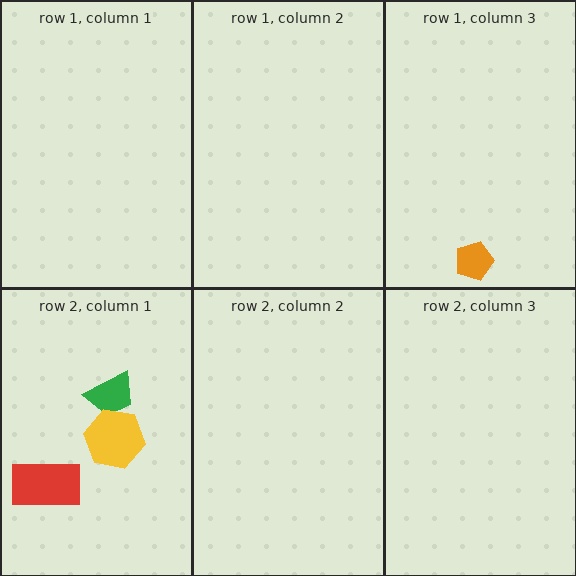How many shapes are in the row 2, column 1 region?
3.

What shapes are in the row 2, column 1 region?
The green trapezoid, the yellow hexagon, the red rectangle.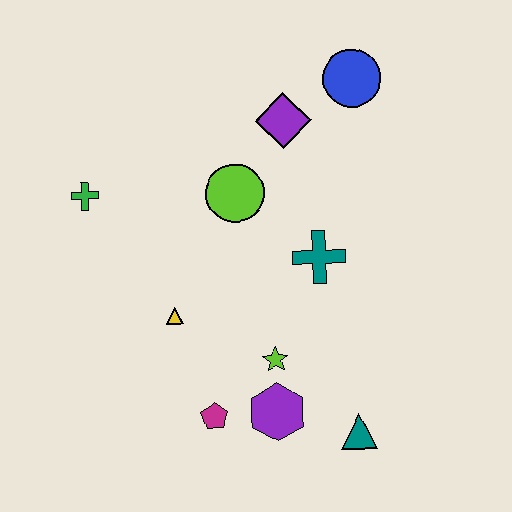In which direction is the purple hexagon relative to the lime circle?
The purple hexagon is below the lime circle.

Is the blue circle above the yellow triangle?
Yes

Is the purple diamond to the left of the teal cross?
Yes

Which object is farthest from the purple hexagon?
The blue circle is farthest from the purple hexagon.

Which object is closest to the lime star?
The purple hexagon is closest to the lime star.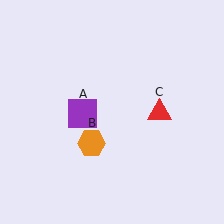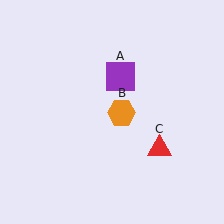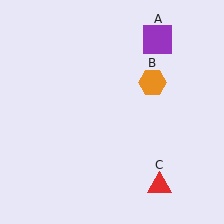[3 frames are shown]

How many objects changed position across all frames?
3 objects changed position: purple square (object A), orange hexagon (object B), red triangle (object C).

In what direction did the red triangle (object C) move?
The red triangle (object C) moved down.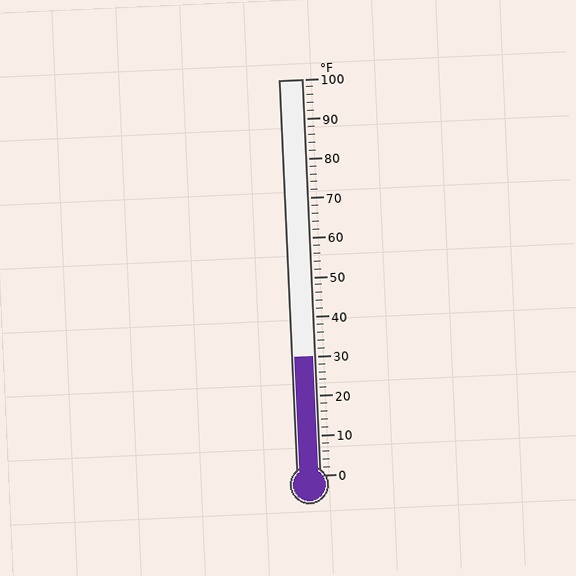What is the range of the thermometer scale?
The thermometer scale ranges from 0°F to 100°F.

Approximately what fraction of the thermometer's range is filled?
The thermometer is filled to approximately 30% of its range.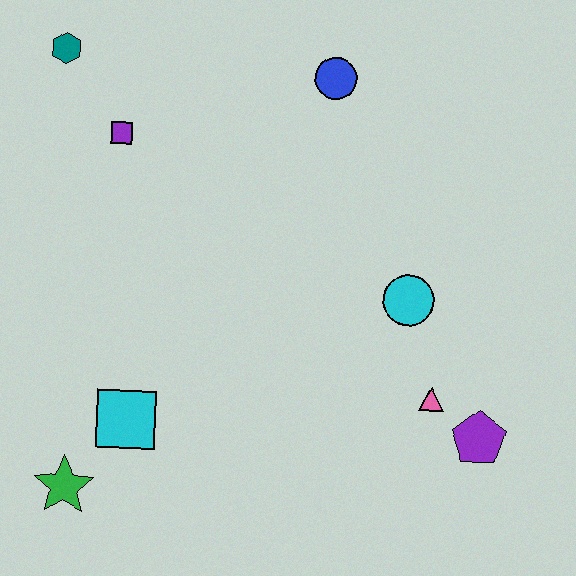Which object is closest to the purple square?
The teal hexagon is closest to the purple square.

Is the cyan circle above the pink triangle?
Yes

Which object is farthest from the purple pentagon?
The teal hexagon is farthest from the purple pentagon.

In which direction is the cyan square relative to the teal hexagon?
The cyan square is below the teal hexagon.